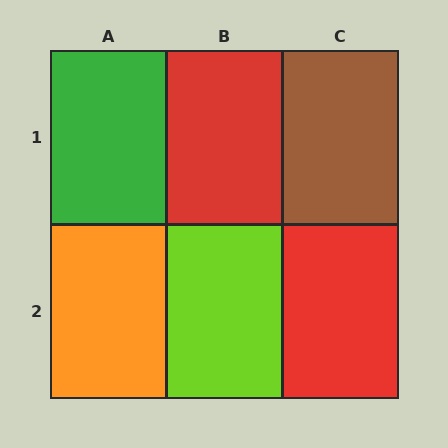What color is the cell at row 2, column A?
Orange.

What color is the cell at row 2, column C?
Red.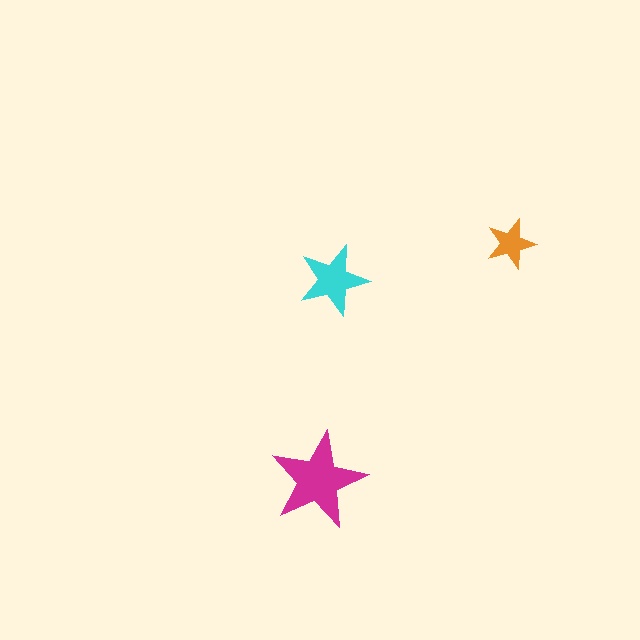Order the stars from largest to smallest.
the magenta one, the cyan one, the orange one.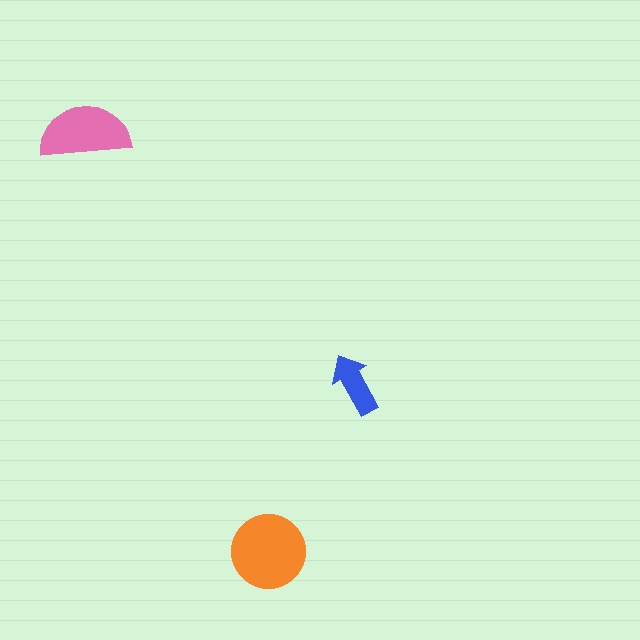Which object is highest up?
The pink semicircle is topmost.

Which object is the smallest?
The blue arrow.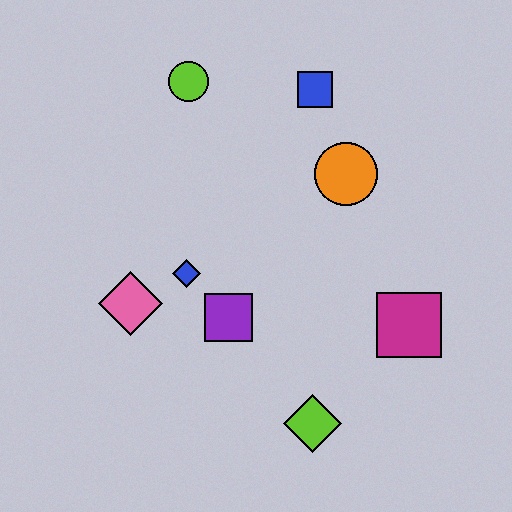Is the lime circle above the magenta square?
Yes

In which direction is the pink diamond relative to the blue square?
The pink diamond is below the blue square.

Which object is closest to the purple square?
The blue diamond is closest to the purple square.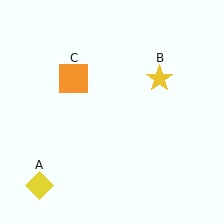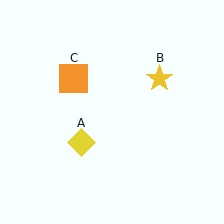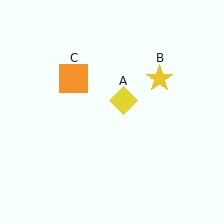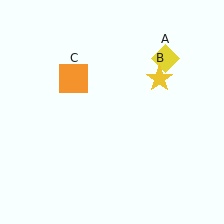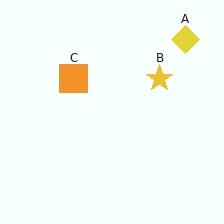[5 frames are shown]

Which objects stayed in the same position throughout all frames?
Yellow star (object B) and orange square (object C) remained stationary.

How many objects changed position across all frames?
1 object changed position: yellow diamond (object A).